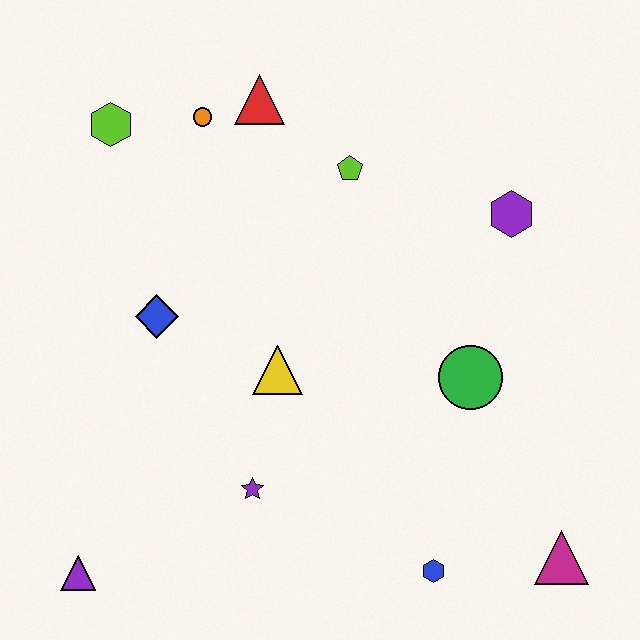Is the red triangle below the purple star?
No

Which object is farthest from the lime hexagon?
The magenta triangle is farthest from the lime hexagon.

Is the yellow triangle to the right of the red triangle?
Yes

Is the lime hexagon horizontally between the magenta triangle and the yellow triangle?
No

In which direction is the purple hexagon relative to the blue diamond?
The purple hexagon is to the right of the blue diamond.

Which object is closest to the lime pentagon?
The red triangle is closest to the lime pentagon.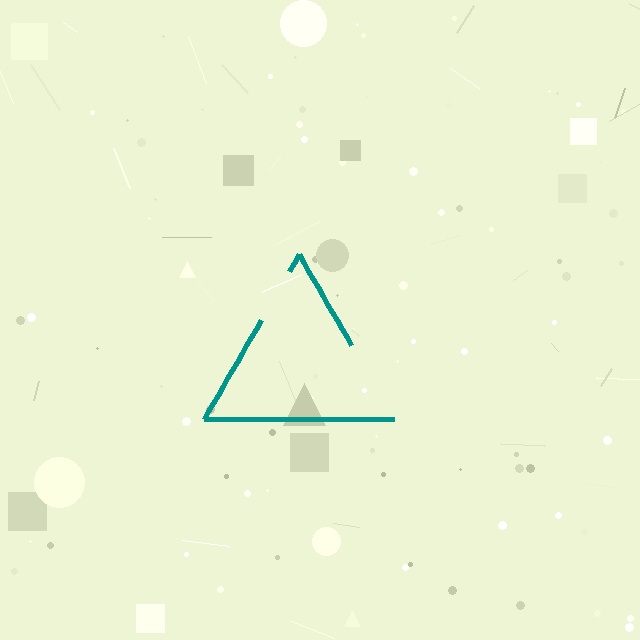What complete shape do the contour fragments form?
The contour fragments form a triangle.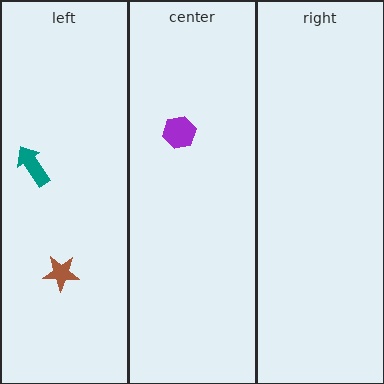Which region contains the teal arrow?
The left region.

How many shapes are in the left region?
2.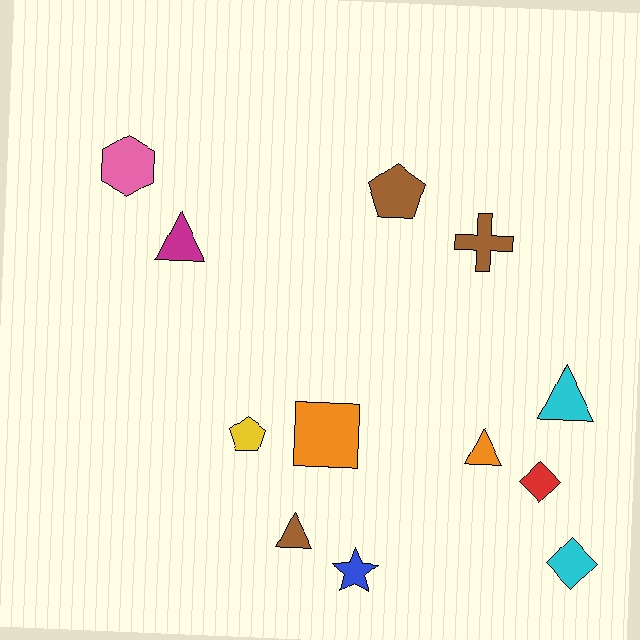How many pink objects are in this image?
There is 1 pink object.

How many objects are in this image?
There are 12 objects.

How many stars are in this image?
There is 1 star.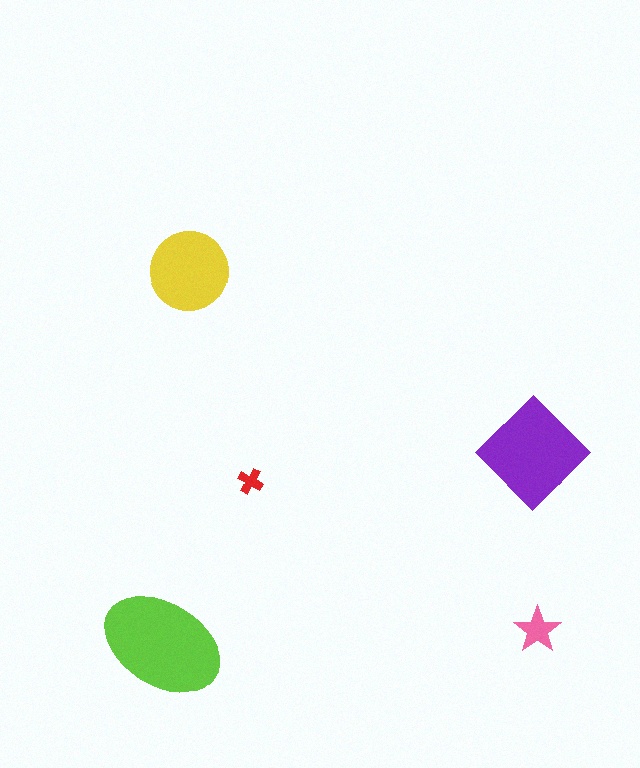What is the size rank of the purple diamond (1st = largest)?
2nd.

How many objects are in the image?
There are 5 objects in the image.